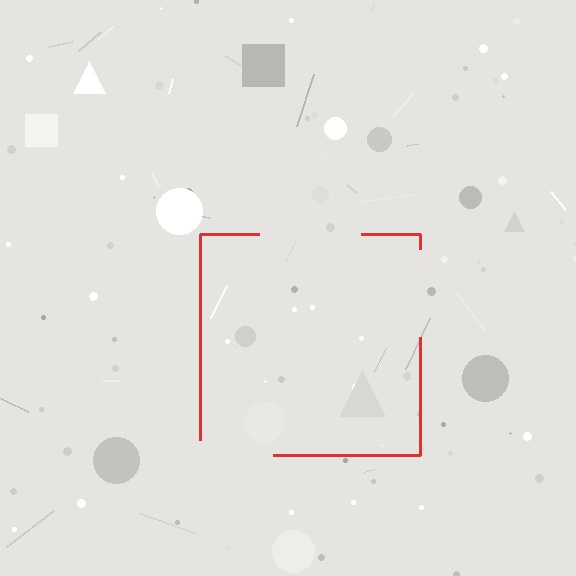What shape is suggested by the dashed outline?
The dashed outline suggests a square.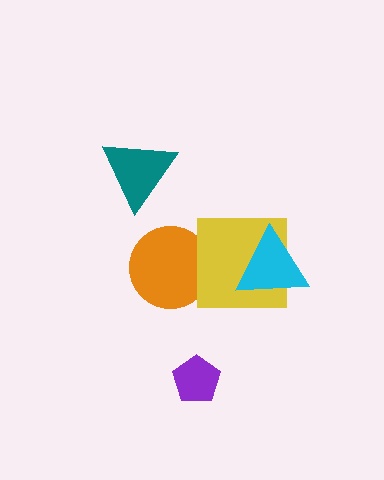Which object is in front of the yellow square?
The cyan triangle is in front of the yellow square.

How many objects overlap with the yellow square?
2 objects overlap with the yellow square.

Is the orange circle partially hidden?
Yes, it is partially covered by another shape.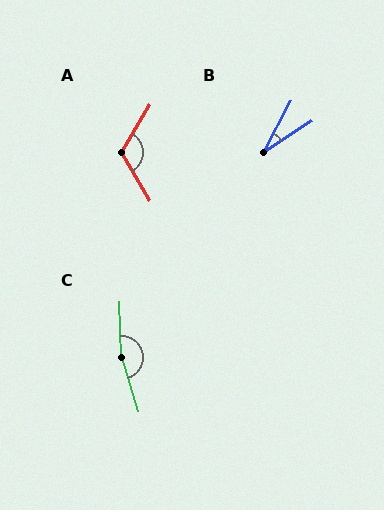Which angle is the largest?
C, at approximately 164 degrees.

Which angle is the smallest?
B, at approximately 29 degrees.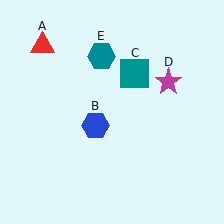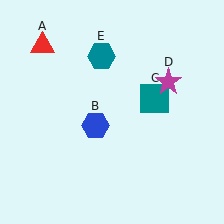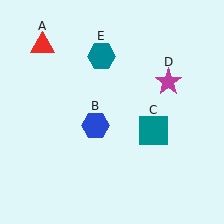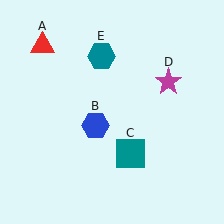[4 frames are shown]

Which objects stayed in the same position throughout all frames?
Red triangle (object A) and blue hexagon (object B) and magenta star (object D) and teal hexagon (object E) remained stationary.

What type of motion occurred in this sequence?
The teal square (object C) rotated clockwise around the center of the scene.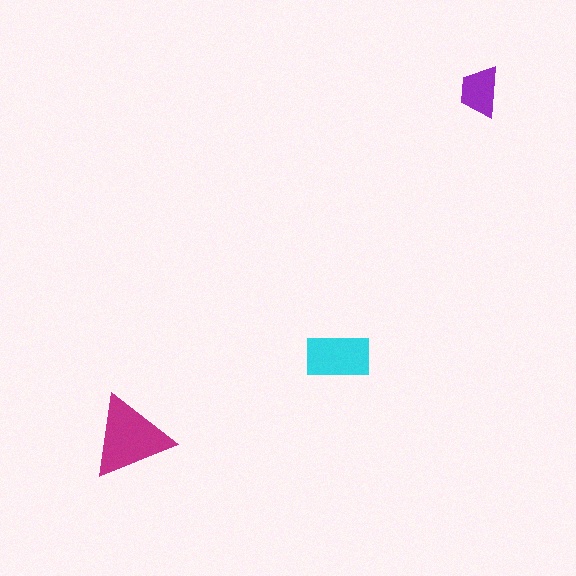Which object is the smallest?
The purple trapezoid.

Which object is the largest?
The magenta triangle.